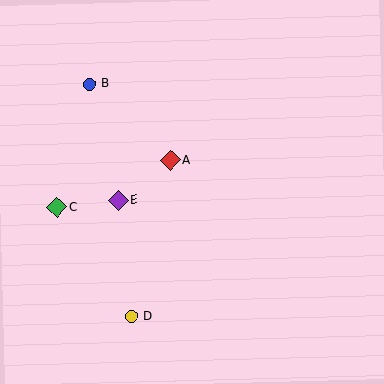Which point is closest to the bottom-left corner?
Point D is closest to the bottom-left corner.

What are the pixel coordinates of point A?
Point A is at (170, 160).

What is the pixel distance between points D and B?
The distance between D and B is 237 pixels.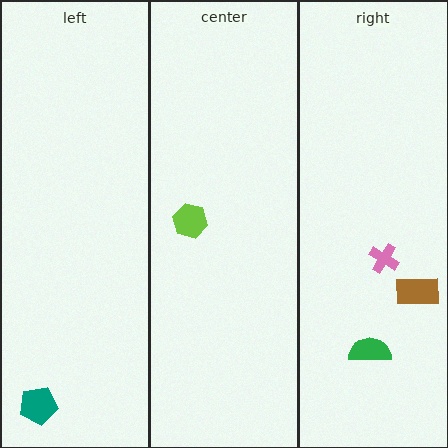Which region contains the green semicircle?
The right region.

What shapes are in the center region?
The lime hexagon.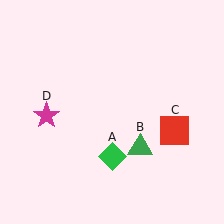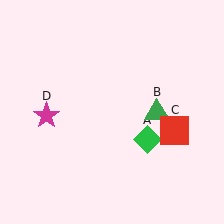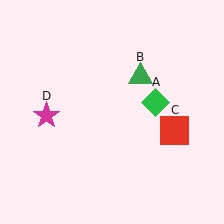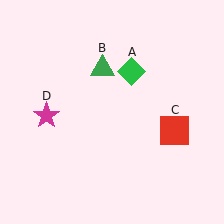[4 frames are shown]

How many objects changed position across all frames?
2 objects changed position: green diamond (object A), green triangle (object B).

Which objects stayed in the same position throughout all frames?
Red square (object C) and magenta star (object D) remained stationary.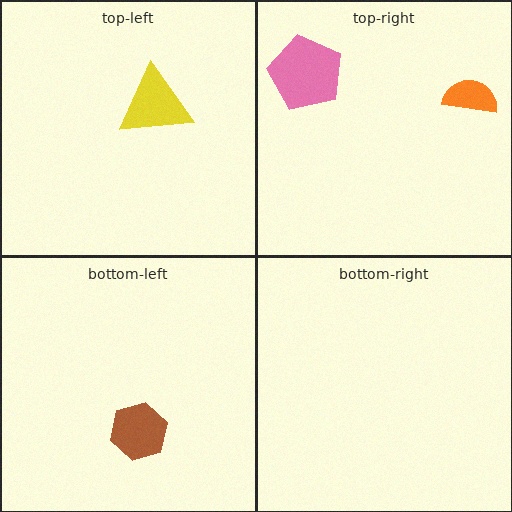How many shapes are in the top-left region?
1.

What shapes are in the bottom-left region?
The brown hexagon.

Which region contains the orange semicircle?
The top-right region.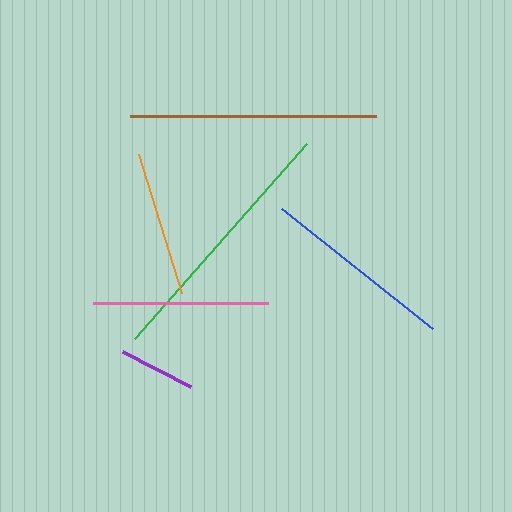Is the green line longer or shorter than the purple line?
The green line is longer than the purple line.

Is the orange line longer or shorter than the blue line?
The blue line is longer than the orange line.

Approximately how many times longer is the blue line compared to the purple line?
The blue line is approximately 2.5 times the length of the purple line.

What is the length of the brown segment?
The brown segment is approximately 245 pixels long.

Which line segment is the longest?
The green line is the longest at approximately 260 pixels.